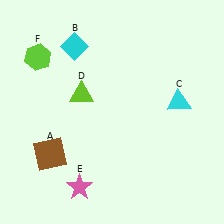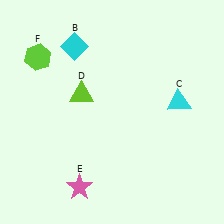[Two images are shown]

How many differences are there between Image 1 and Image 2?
There is 1 difference between the two images.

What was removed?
The brown square (A) was removed in Image 2.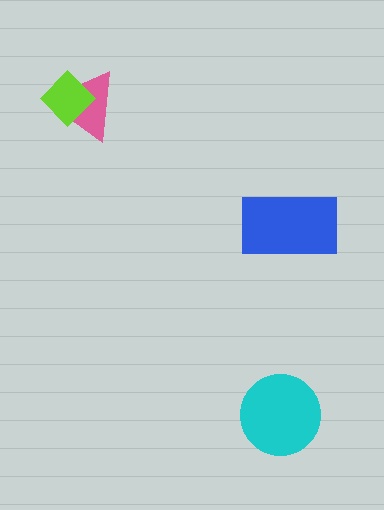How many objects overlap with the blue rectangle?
0 objects overlap with the blue rectangle.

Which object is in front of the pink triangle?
The lime diamond is in front of the pink triangle.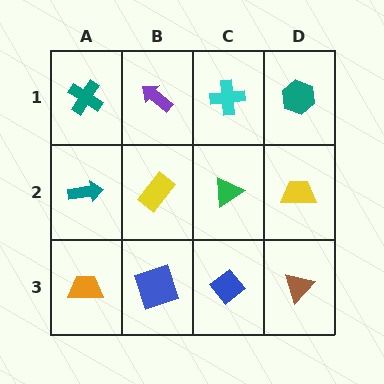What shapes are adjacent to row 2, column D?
A teal hexagon (row 1, column D), a brown triangle (row 3, column D), a green triangle (row 2, column C).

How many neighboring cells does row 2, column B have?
4.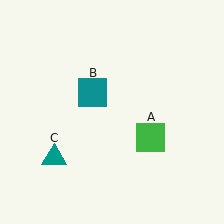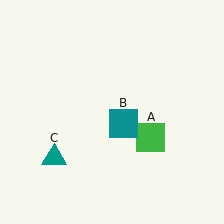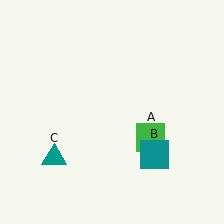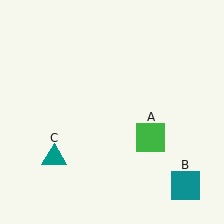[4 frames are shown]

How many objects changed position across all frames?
1 object changed position: teal square (object B).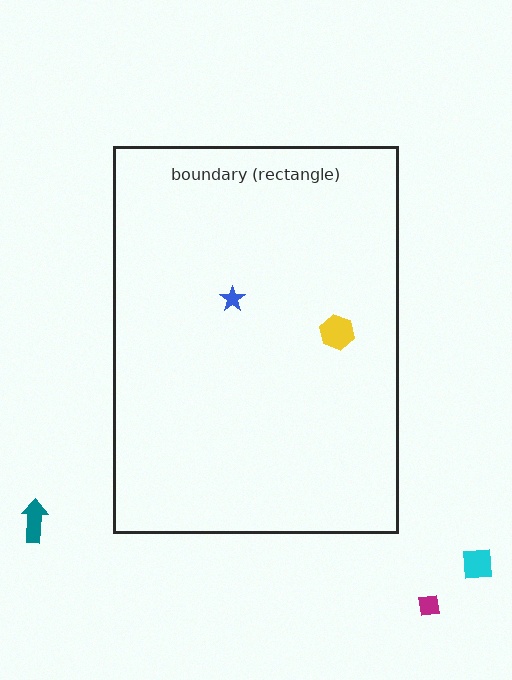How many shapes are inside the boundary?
2 inside, 3 outside.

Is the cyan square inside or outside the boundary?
Outside.